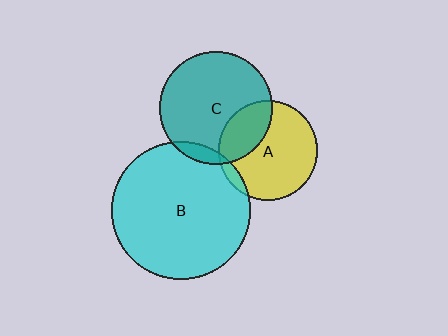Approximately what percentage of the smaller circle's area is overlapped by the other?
Approximately 10%.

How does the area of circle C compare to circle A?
Approximately 1.3 times.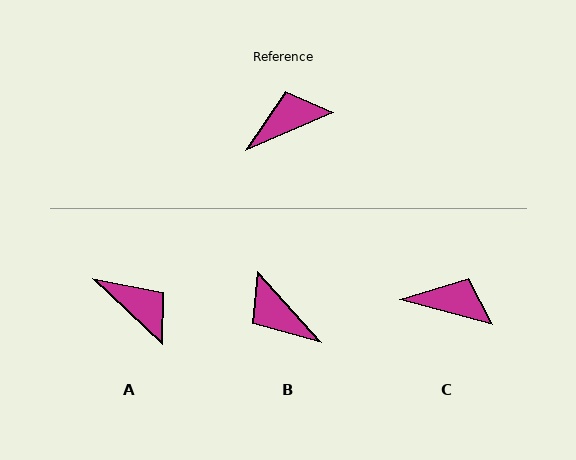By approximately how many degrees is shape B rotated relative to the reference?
Approximately 109 degrees counter-clockwise.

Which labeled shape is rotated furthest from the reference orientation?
B, about 109 degrees away.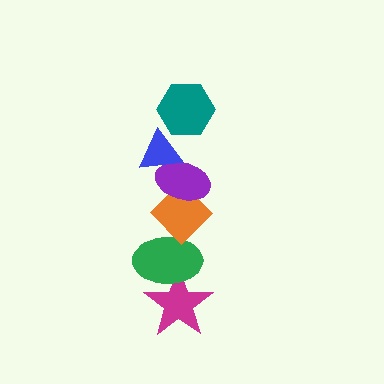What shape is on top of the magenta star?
The green ellipse is on top of the magenta star.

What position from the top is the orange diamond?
The orange diamond is 4th from the top.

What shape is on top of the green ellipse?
The orange diamond is on top of the green ellipse.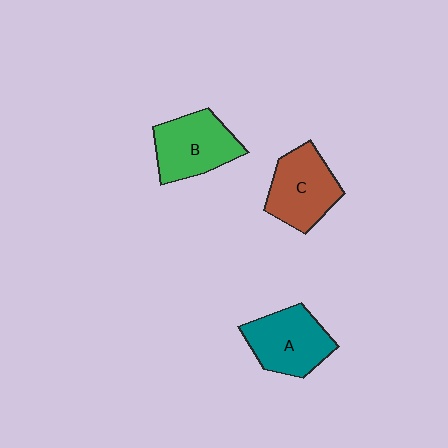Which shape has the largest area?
Shape B (green).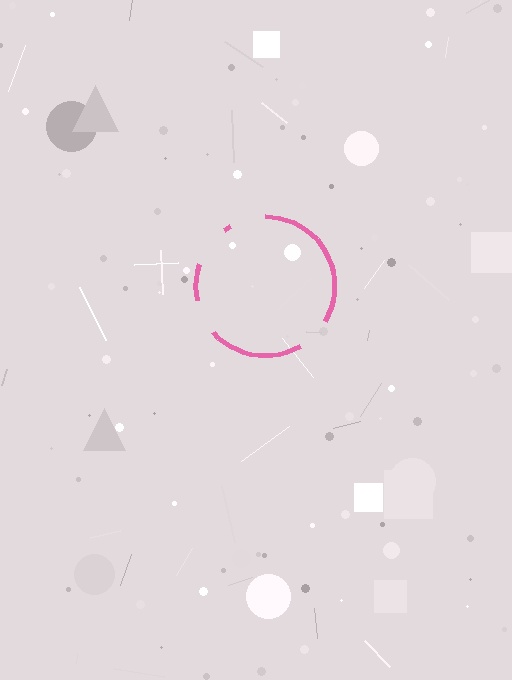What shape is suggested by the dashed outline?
The dashed outline suggests a circle.